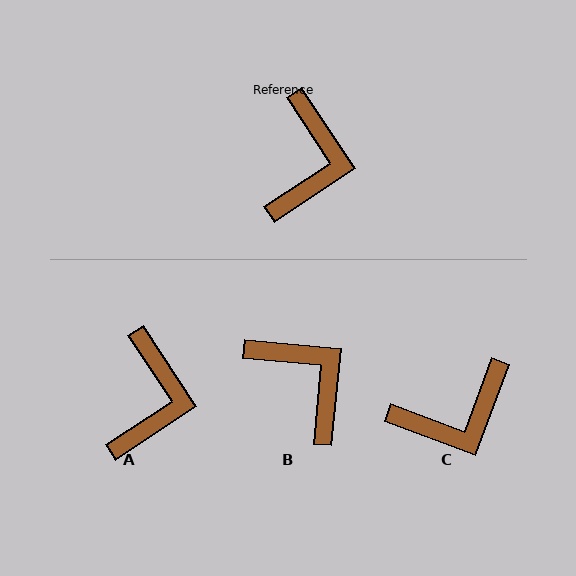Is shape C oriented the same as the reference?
No, it is off by about 54 degrees.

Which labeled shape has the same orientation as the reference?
A.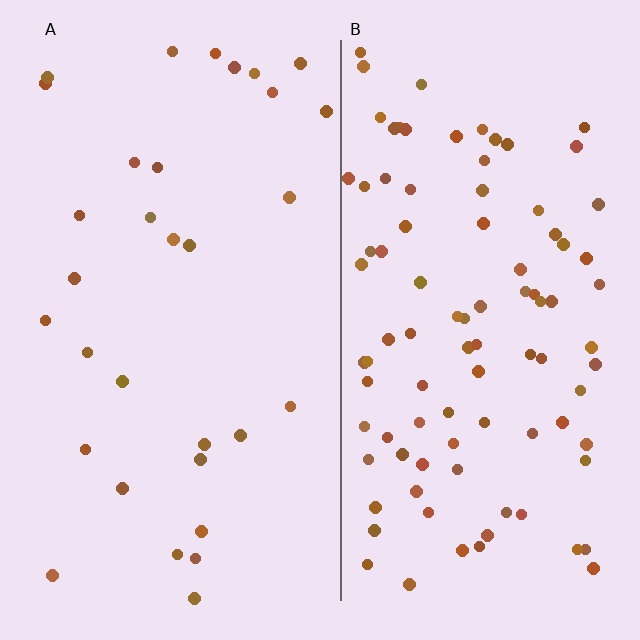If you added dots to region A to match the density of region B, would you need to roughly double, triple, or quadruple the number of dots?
Approximately triple.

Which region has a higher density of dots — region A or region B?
B (the right).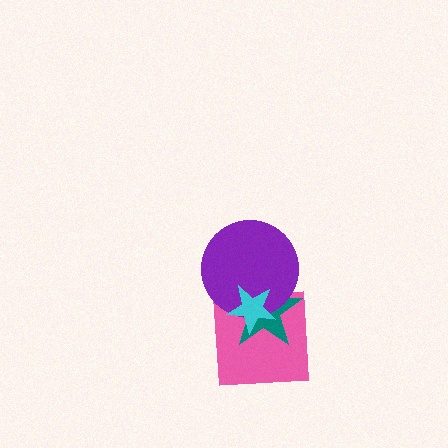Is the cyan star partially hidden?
No, no other shape covers it.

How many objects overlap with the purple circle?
3 objects overlap with the purple circle.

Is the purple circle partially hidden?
Yes, it is partially covered by another shape.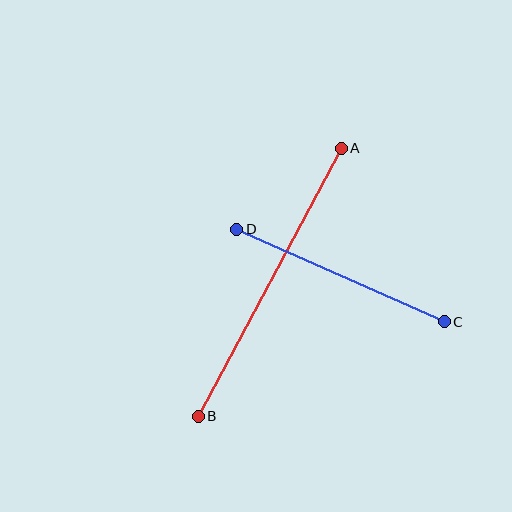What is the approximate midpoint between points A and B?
The midpoint is at approximately (270, 282) pixels.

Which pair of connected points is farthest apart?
Points A and B are farthest apart.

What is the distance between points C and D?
The distance is approximately 227 pixels.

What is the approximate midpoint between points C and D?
The midpoint is at approximately (341, 276) pixels.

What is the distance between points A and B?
The distance is approximately 304 pixels.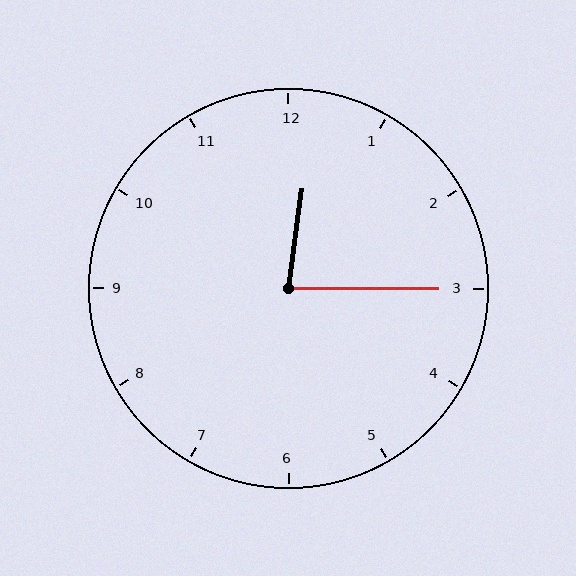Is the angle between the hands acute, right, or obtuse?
It is acute.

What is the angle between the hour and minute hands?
Approximately 82 degrees.